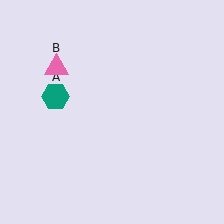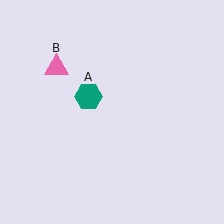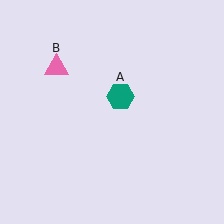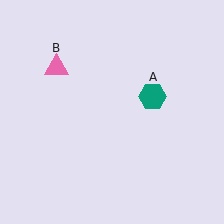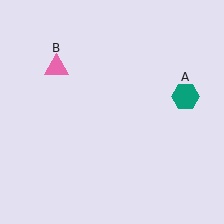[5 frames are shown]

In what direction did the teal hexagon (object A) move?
The teal hexagon (object A) moved right.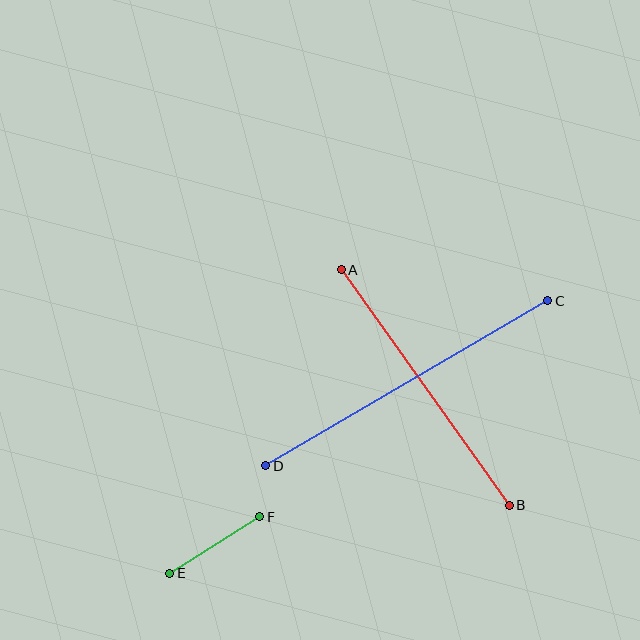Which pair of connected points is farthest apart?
Points C and D are farthest apart.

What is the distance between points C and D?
The distance is approximately 327 pixels.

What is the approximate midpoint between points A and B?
The midpoint is at approximately (425, 388) pixels.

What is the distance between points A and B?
The distance is approximately 289 pixels.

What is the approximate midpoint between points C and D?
The midpoint is at approximately (407, 383) pixels.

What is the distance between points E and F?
The distance is approximately 106 pixels.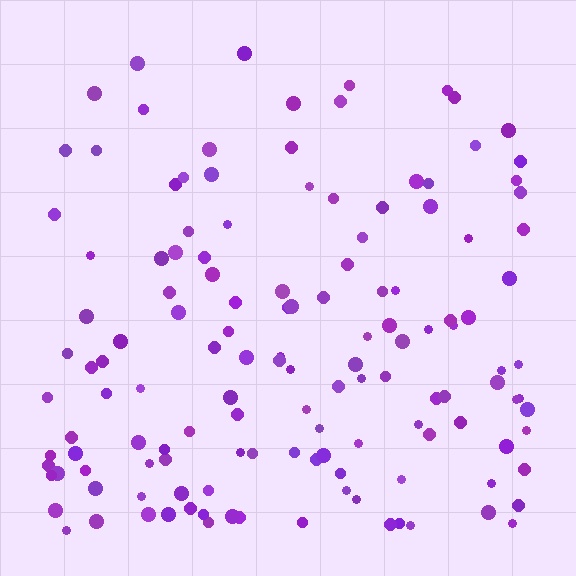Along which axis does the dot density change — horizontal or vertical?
Vertical.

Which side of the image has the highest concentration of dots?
The bottom.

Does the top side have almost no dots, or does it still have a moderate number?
Still a moderate number, just noticeably fewer than the bottom.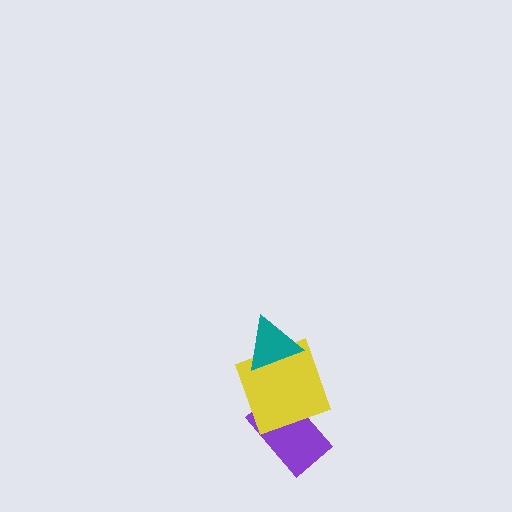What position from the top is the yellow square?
The yellow square is 2nd from the top.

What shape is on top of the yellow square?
The teal triangle is on top of the yellow square.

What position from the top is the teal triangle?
The teal triangle is 1st from the top.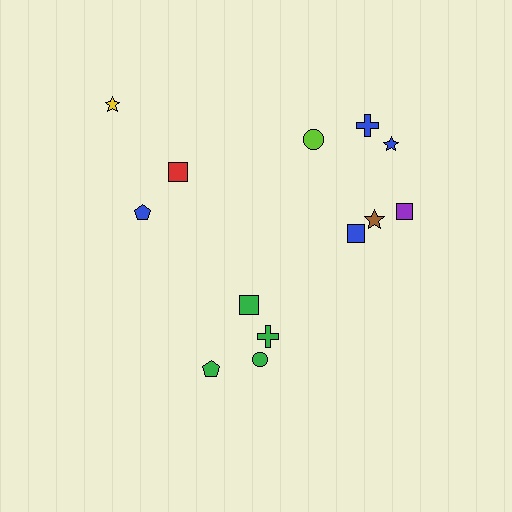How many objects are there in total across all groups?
There are 13 objects.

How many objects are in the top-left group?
There are 3 objects.